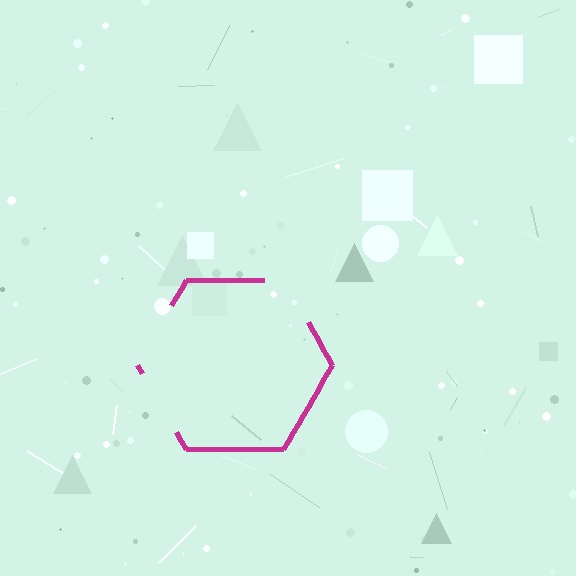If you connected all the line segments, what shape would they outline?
They would outline a hexagon.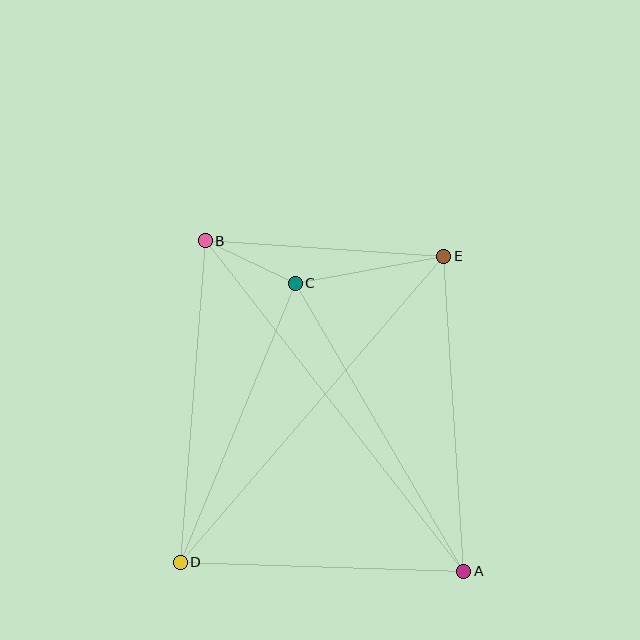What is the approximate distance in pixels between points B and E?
The distance between B and E is approximately 239 pixels.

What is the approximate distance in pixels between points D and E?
The distance between D and E is approximately 404 pixels.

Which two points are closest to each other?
Points B and C are closest to each other.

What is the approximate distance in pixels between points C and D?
The distance between C and D is approximately 302 pixels.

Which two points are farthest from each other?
Points A and B are farthest from each other.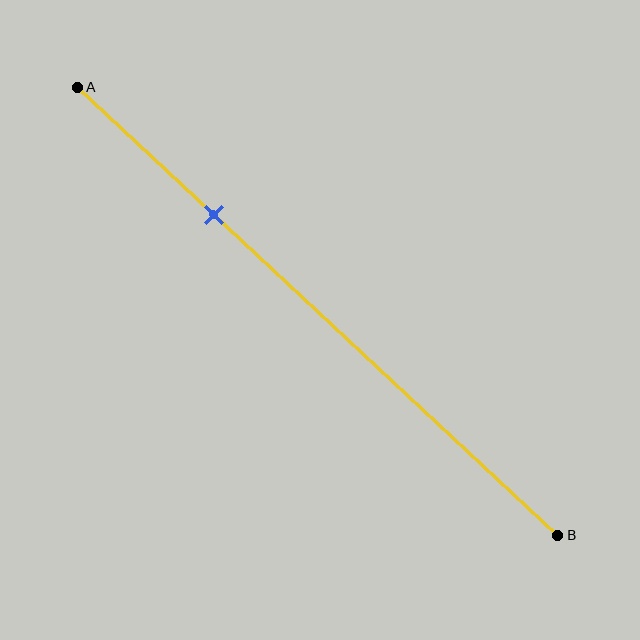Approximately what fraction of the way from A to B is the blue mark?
The blue mark is approximately 30% of the way from A to B.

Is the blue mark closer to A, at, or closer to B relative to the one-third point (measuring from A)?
The blue mark is closer to point A than the one-third point of segment AB.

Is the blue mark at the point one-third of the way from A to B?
No, the mark is at about 30% from A, not at the 33% one-third point.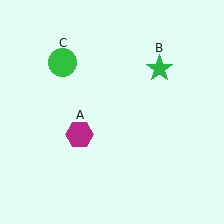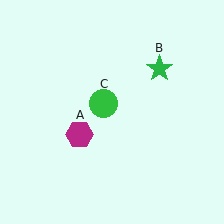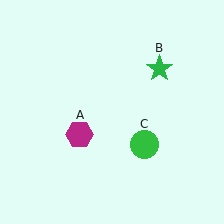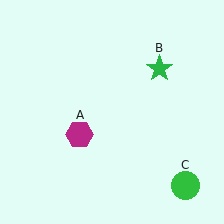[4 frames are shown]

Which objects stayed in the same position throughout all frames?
Magenta hexagon (object A) and green star (object B) remained stationary.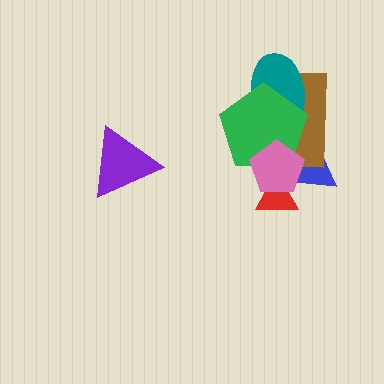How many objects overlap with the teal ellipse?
2 objects overlap with the teal ellipse.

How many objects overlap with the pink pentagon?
4 objects overlap with the pink pentagon.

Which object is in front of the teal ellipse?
The green pentagon is in front of the teal ellipse.